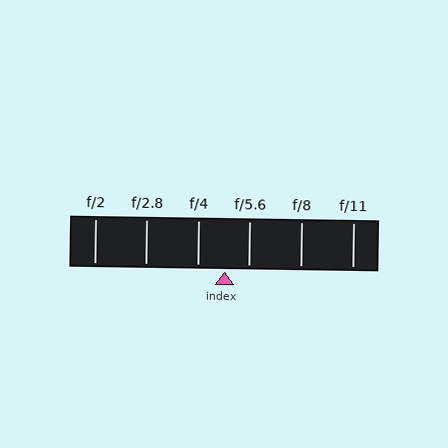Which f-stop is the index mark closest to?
The index mark is closest to f/5.6.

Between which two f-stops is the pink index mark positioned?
The index mark is between f/4 and f/5.6.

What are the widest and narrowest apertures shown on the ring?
The widest aperture shown is f/2 and the narrowest is f/11.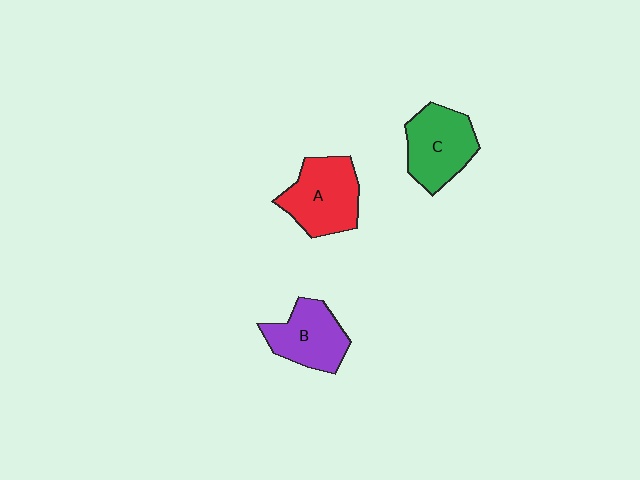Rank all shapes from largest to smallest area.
From largest to smallest: A (red), C (green), B (purple).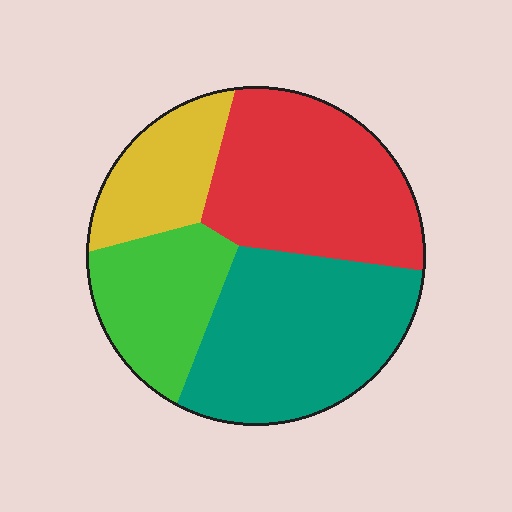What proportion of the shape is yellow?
Yellow takes up less than a sixth of the shape.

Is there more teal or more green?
Teal.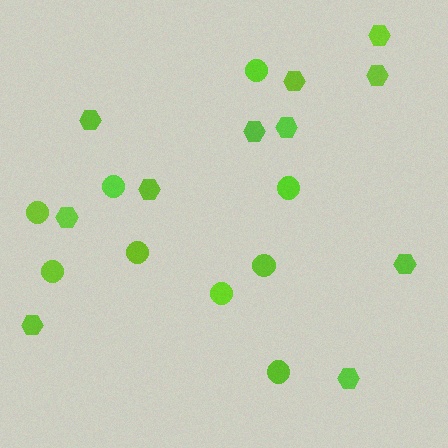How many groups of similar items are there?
There are 2 groups: one group of circles (9) and one group of hexagons (11).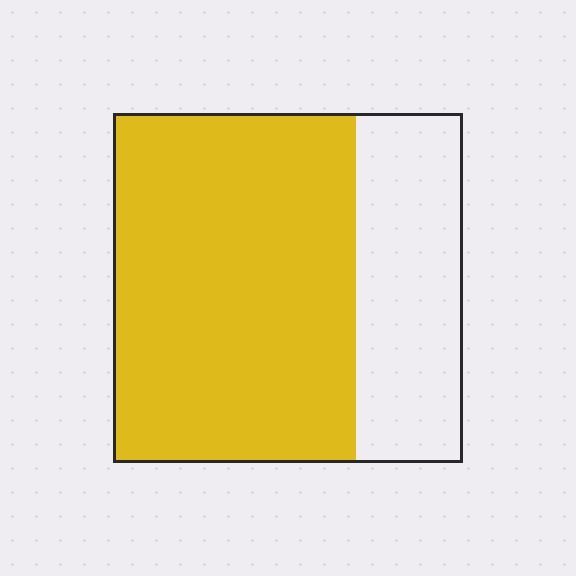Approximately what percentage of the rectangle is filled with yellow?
Approximately 70%.